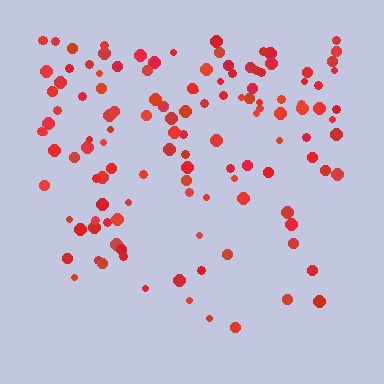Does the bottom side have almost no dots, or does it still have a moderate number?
Still a moderate number, just noticeably fewer than the top.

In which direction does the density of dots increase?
From bottom to top, with the top side densest.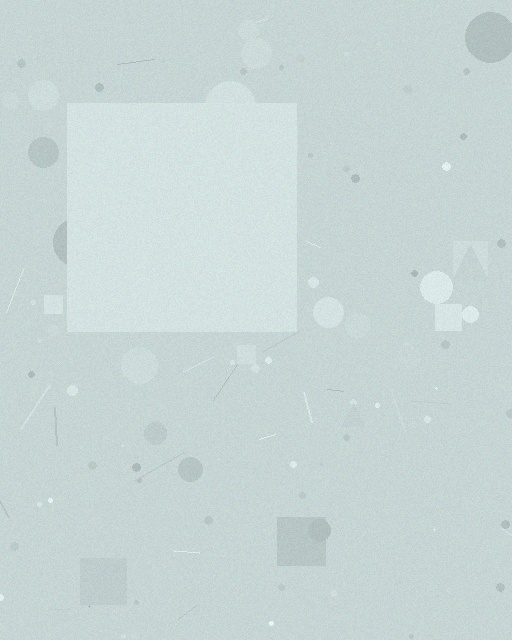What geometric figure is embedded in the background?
A square is embedded in the background.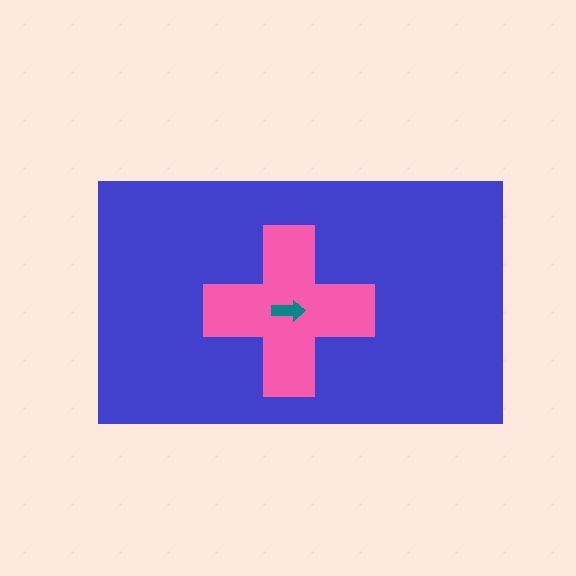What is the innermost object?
The teal arrow.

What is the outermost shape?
The blue rectangle.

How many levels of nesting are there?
3.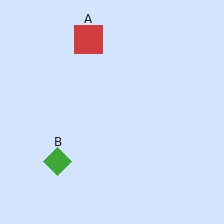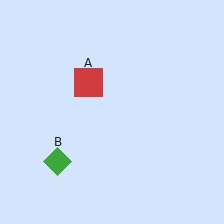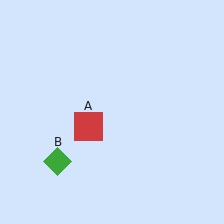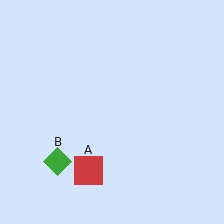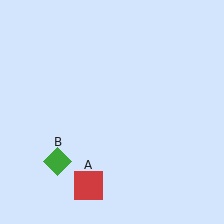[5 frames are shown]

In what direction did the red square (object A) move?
The red square (object A) moved down.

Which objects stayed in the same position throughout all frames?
Green diamond (object B) remained stationary.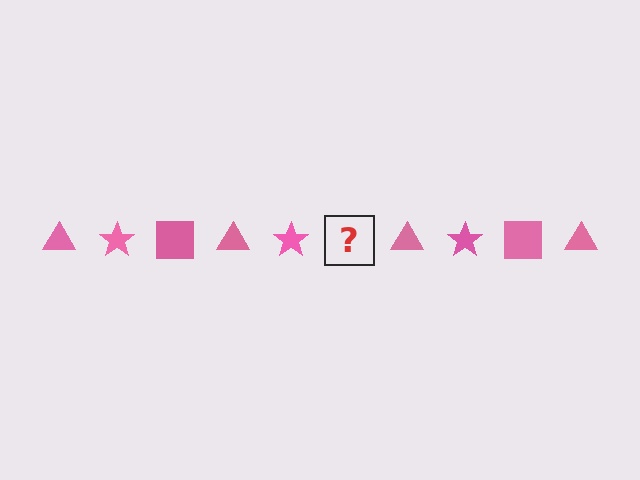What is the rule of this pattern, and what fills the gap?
The rule is that the pattern cycles through triangle, star, square shapes in pink. The gap should be filled with a pink square.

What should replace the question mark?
The question mark should be replaced with a pink square.